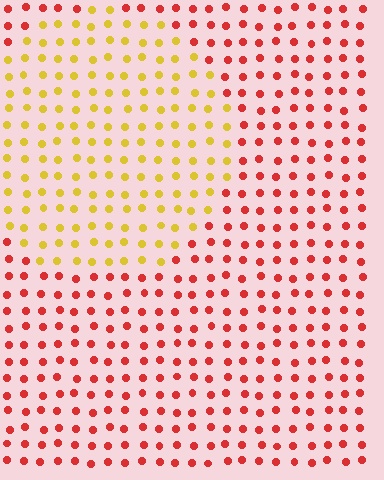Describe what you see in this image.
The image is filled with small red elements in a uniform arrangement. A circle-shaped region is visible where the elements are tinted to a slightly different hue, forming a subtle color boundary.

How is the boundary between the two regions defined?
The boundary is defined purely by a slight shift in hue (about 54 degrees). Spacing, size, and orientation are identical on both sides.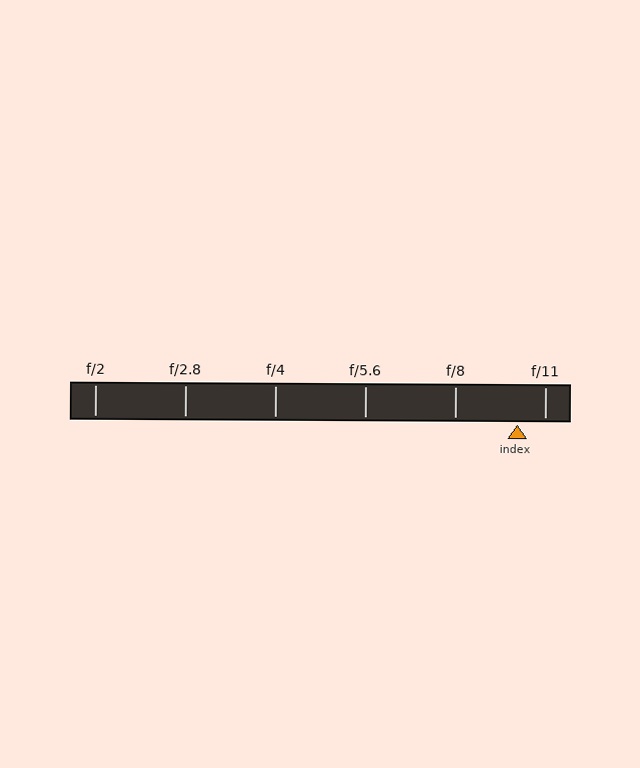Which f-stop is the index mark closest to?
The index mark is closest to f/11.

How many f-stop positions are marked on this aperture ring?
There are 6 f-stop positions marked.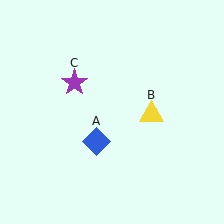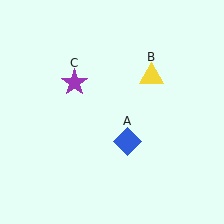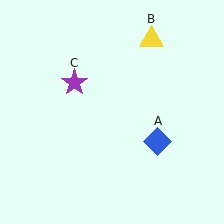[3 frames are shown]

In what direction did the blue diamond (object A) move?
The blue diamond (object A) moved right.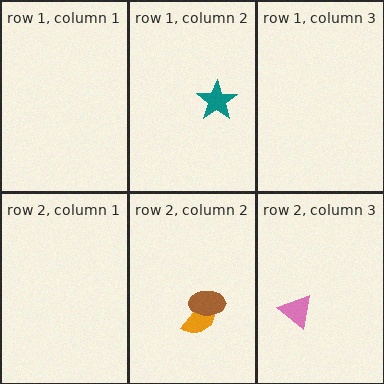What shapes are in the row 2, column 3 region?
The pink triangle.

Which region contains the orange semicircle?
The row 2, column 2 region.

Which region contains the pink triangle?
The row 2, column 3 region.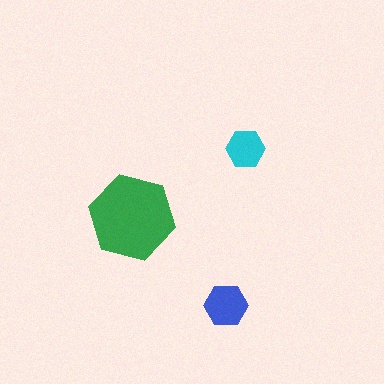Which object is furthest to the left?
The green hexagon is leftmost.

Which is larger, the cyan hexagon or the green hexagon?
The green one.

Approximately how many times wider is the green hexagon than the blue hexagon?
About 2 times wider.